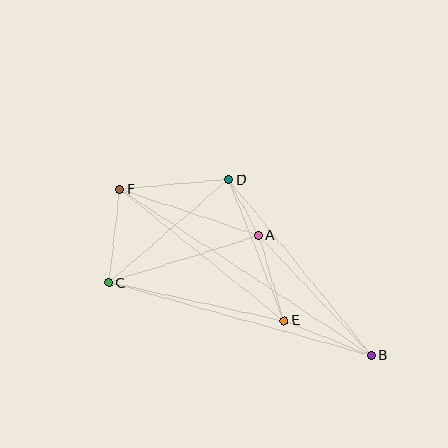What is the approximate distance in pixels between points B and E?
The distance between B and E is approximately 94 pixels.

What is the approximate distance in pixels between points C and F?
The distance between C and F is approximately 94 pixels.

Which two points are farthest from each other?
Points B and F are farthest from each other.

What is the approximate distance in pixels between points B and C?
The distance between B and C is approximately 273 pixels.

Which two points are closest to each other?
Points A and D are closest to each other.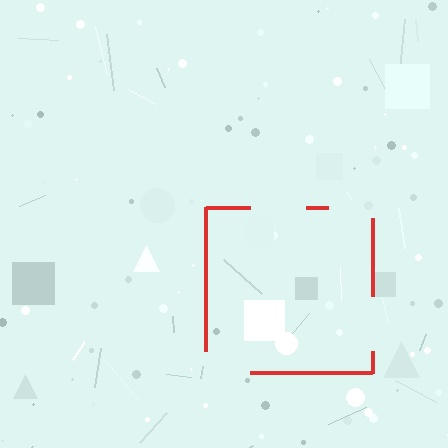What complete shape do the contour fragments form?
The contour fragments form a square.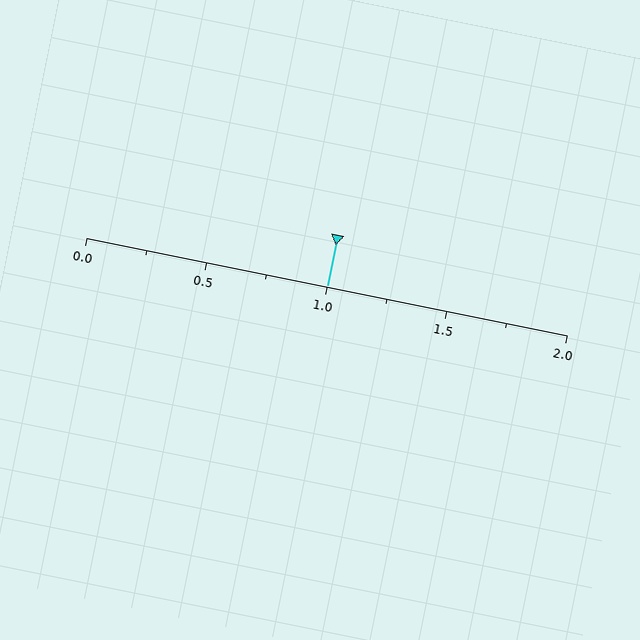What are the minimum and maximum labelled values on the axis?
The axis runs from 0.0 to 2.0.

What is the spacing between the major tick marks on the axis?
The major ticks are spaced 0.5 apart.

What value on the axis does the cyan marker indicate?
The marker indicates approximately 1.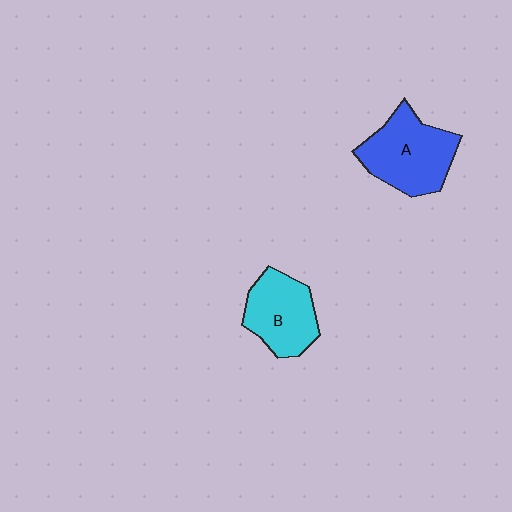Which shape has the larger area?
Shape A (blue).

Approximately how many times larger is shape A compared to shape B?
Approximately 1.2 times.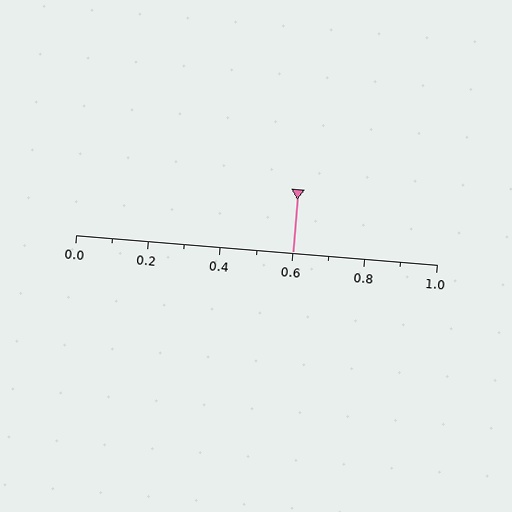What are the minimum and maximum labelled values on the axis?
The axis runs from 0.0 to 1.0.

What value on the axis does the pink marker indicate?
The marker indicates approximately 0.6.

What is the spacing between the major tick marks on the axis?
The major ticks are spaced 0.2 apart.